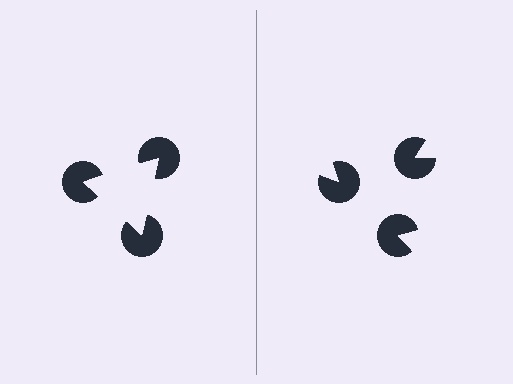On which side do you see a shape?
An illusory triangle appears on the left side. On the right side the wedge cuts are rotated, so no coherent shape forms.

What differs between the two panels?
The pac-man discs are positioned identically on both sides; only the wedge orientations differ. On the left they align to a triangle; on the right they are misaligned.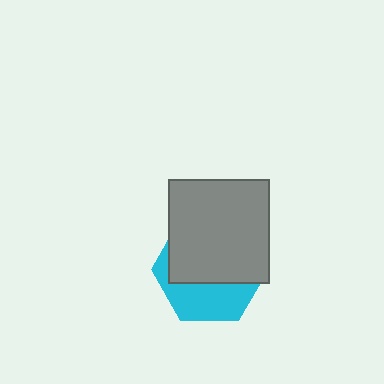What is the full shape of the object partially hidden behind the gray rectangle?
The partially hidden object is a cyan hexagon.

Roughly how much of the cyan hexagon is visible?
A small part of it is visible (roughly 38%).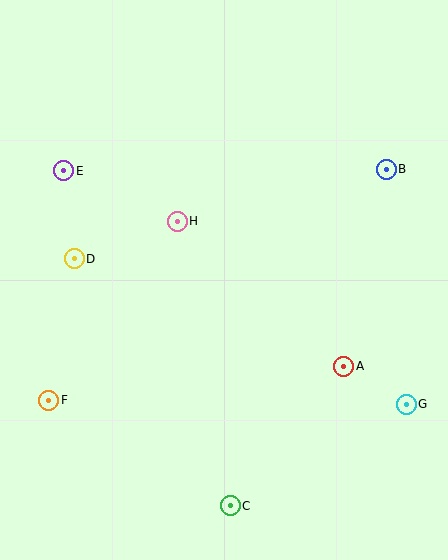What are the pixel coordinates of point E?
Point E is at (63, 171).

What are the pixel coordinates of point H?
Point H is at (177, 221).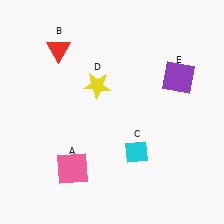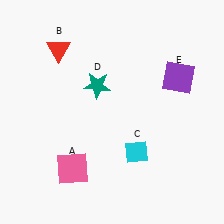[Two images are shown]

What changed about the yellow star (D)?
In Image 1, D is yellow. In Image 2, it changed to teal.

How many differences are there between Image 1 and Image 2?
There is 1 difference between the two images.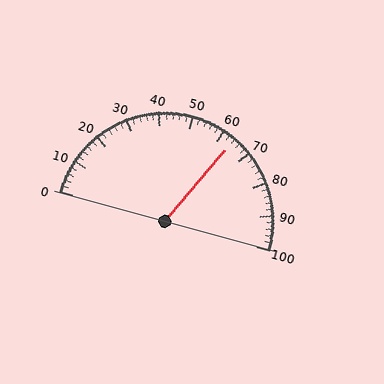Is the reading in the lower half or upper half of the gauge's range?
The reading is in the upper half of the range (0 to 100).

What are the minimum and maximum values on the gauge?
The gauge ranges from 0 to 100.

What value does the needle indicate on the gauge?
The needle indicates approximately 64.